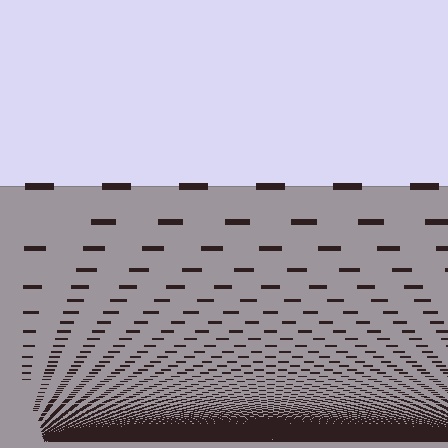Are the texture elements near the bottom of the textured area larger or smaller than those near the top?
Smaller. The gradient is inverted — elements near the bottom are smaller and denser.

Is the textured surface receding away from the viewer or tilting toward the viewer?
The surface appears to tilt toward the viewer. Texture elements get larger and sparser toward the top.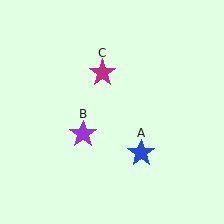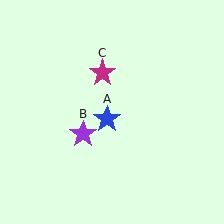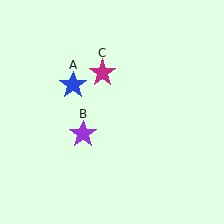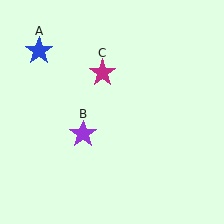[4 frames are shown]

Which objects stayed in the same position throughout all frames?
Purple star (object B) and magenta star (object C) remained stationary.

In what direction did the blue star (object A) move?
The blue star (object A) moved up and to the left.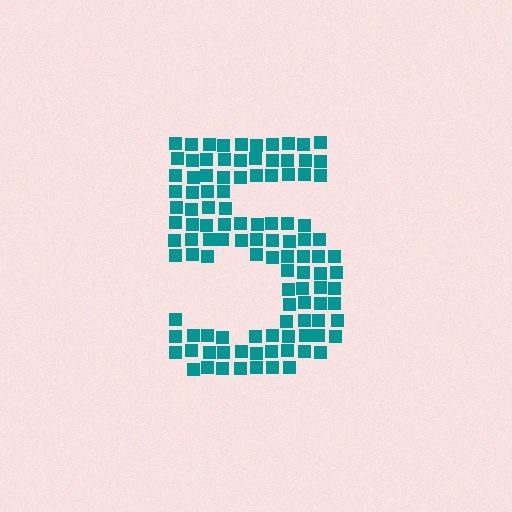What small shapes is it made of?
It is made of small squares.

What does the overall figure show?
The overall figure shows the digit 5.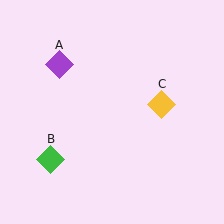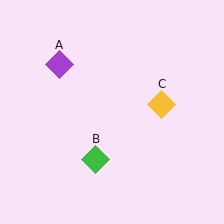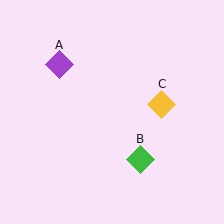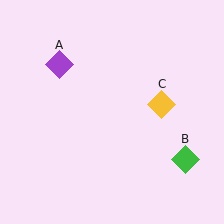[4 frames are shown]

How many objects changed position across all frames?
1 object changed position: green diamond (object B).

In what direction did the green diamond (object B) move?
The green diamond (object B) moved right.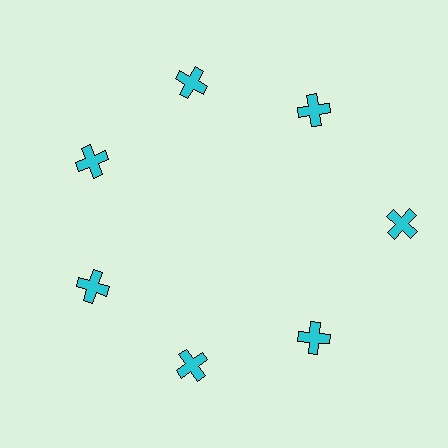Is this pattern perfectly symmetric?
No. The 7 cyan crosses are arranged in a ring, but one element near the 3 o'clock position is pushed outward from the center, breaking the 7-fold rotational symmetry.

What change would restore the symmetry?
The symmetry would be restored by moving it inward, back onto the ring so that all 7 crosses sit at equal angles and equal distance from the center.